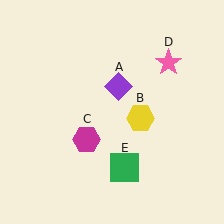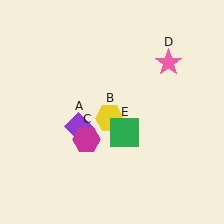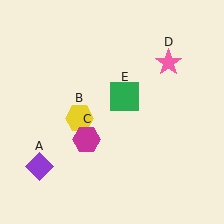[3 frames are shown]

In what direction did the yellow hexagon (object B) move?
The yellow hexagon (object B) moved left.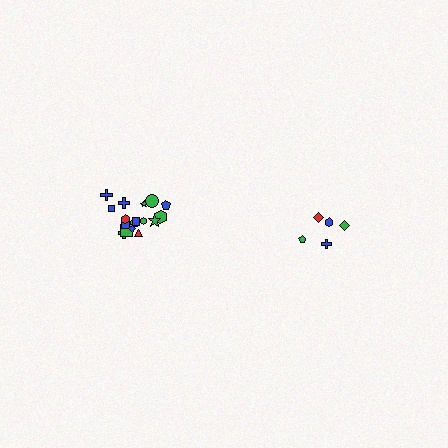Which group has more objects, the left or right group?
The left group.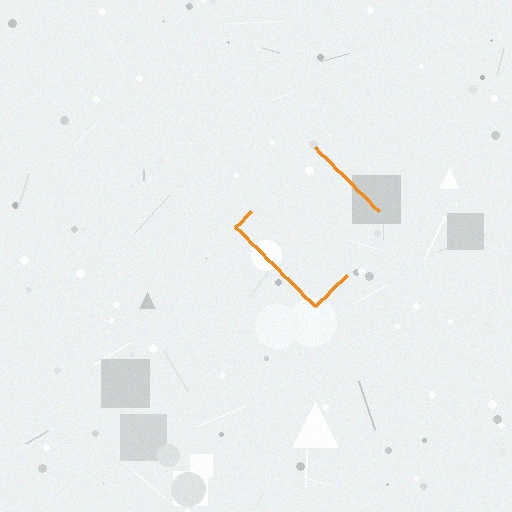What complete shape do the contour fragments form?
The contour fragments form a diamond.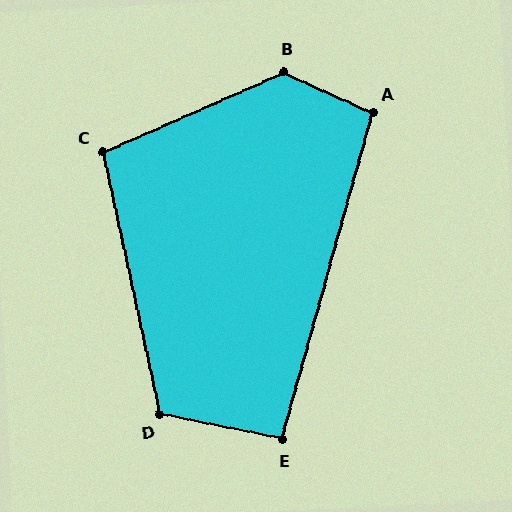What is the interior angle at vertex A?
Approximately 98 degrees (obtuse).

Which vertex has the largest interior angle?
B, at approximately 132 degrees.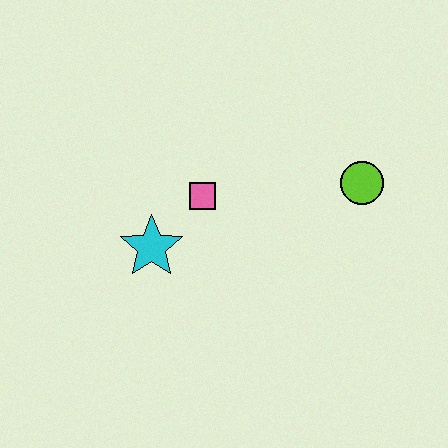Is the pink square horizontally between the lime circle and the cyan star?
Yes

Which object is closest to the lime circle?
The pink square is closest to the lime circle.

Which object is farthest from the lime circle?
The cyan star is farthest from the lime circle.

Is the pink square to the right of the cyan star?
Yes